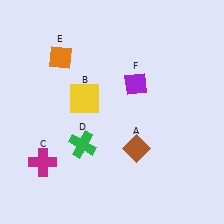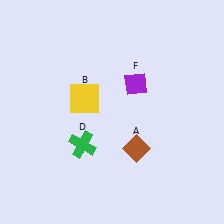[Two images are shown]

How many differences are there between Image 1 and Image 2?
There are 2 differences between the two images.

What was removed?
The orange diamond (E), the magenta cross (C) were removed in Image 2.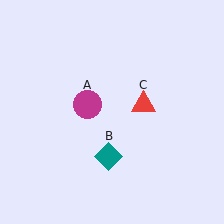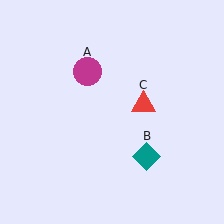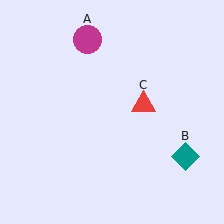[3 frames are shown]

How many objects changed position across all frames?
2 objects changed position: magenta circle (object A), teal diamond (object B).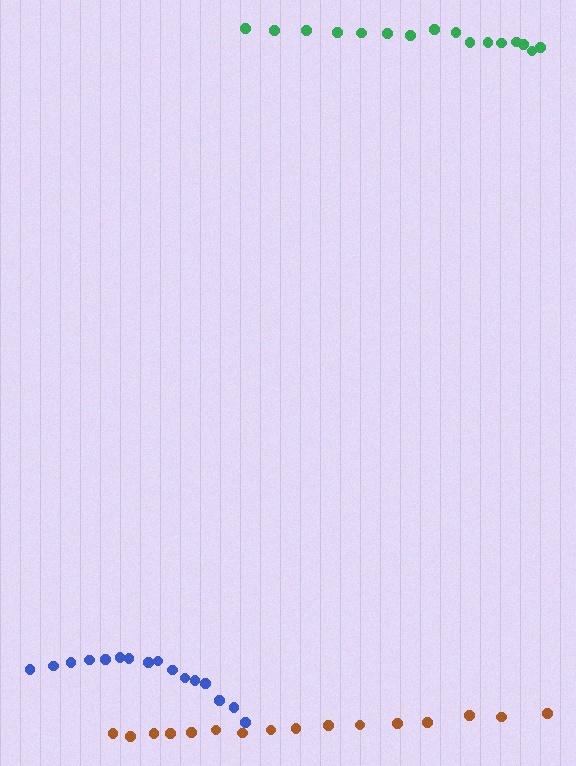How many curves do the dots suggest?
There are 3 distinct paths.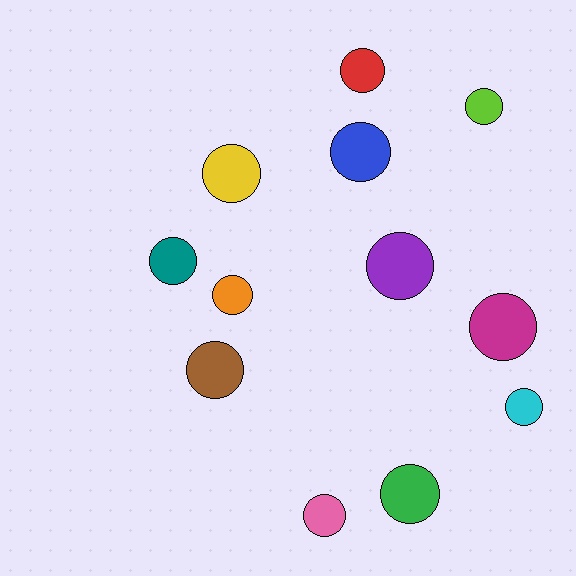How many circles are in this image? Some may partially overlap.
There are 12 circles.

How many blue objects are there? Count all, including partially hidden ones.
There is 1 blue object.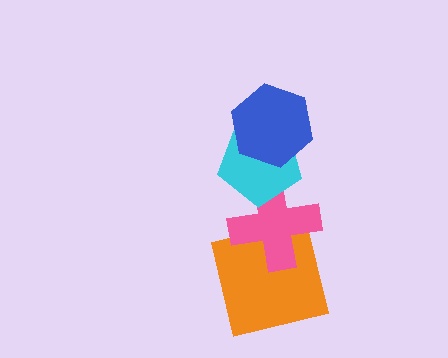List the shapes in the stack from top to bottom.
From top to bottom: the blue hexagon, the cyan pentagon, the pink cross, the orange square.